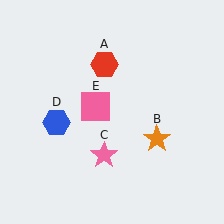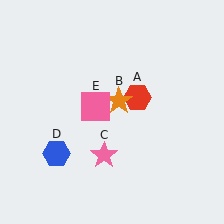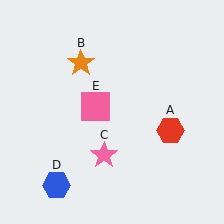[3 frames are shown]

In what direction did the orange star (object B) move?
The orange star (object B) moved up and to the left.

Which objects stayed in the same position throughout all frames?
Pink star (object C) and pink square (object E) remained stationary.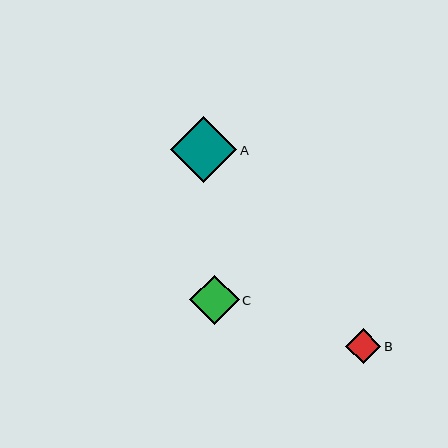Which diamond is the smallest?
Diamond B is the smallest with a size of approximately 35 pixels.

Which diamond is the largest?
Diamond A is the largest with a size of approximately 66 pixels.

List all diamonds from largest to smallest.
From largest to smallest: A, C, B.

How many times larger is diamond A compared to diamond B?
Diamond A is approximately 1.9 times the size of diamond B.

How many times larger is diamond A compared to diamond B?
Diamond A is approximately 1.9 times the size of diamond B.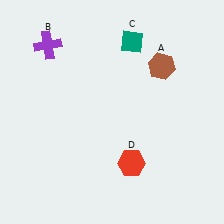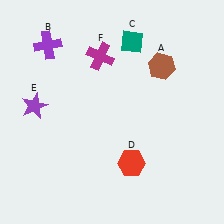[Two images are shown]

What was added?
A purple star (E), a magenta cross (F) were added in Image 2.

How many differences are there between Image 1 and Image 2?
There are 2 differences between the two images.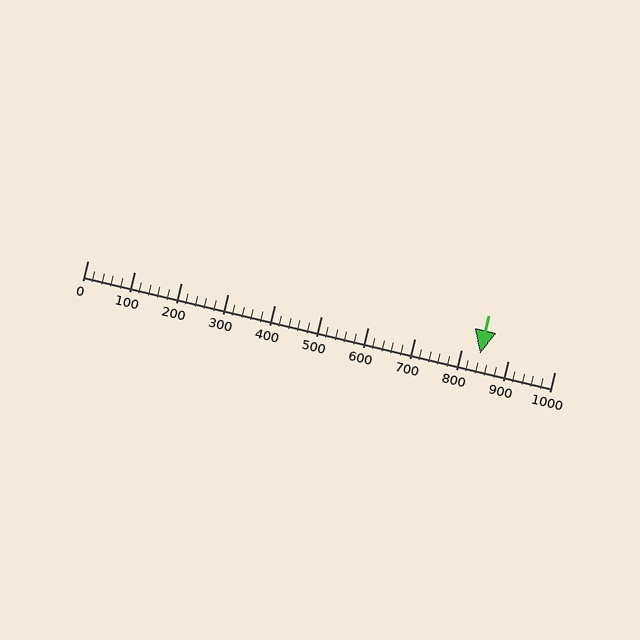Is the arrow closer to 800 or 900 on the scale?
The arrow is closer to 800.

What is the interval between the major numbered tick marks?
The major tick marks are spaced 100 units apart.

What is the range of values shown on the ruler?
The ruler shows values from 0 to 1000.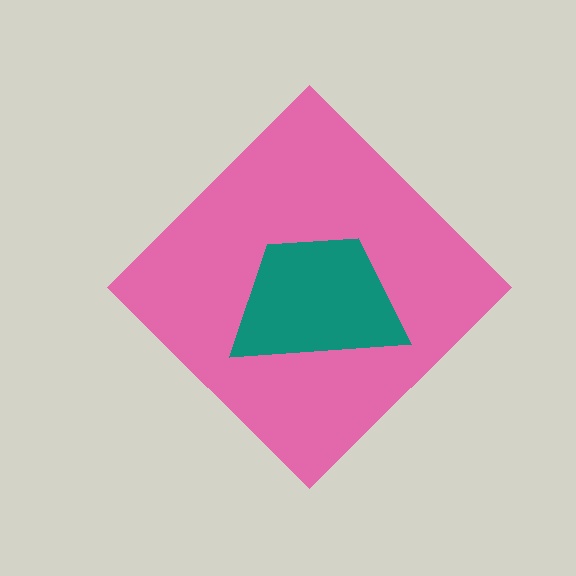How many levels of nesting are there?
2.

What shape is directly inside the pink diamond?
The teal trapezoid.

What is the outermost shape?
The pink diamond.